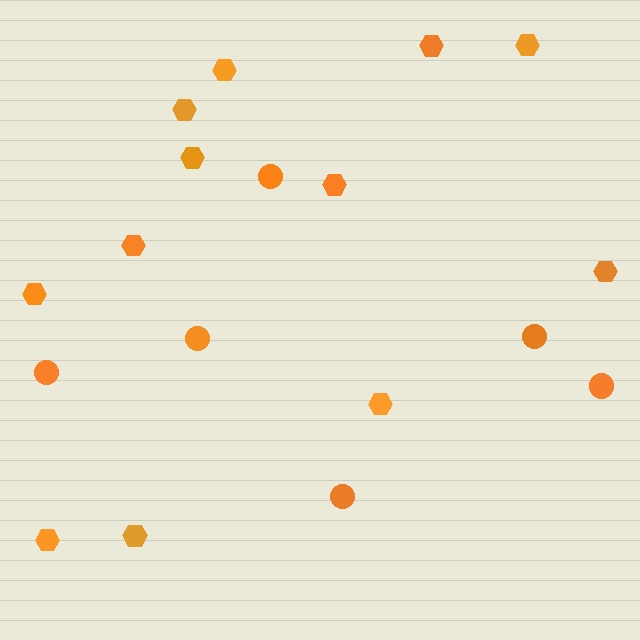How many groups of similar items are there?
There are 2 groups: one group of hexagons (12) and one group of circles (6).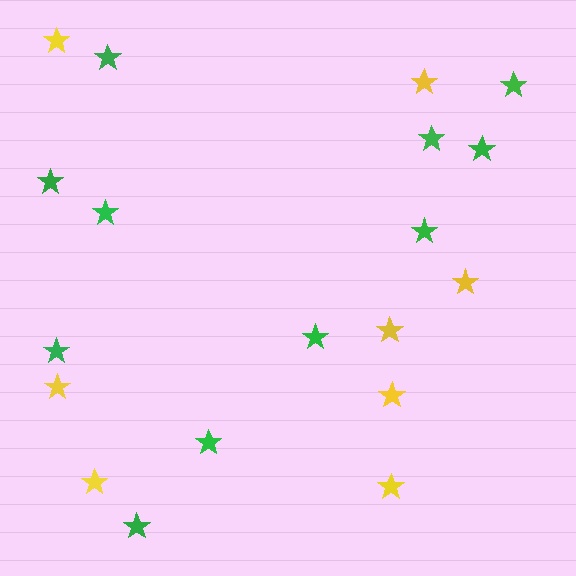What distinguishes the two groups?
There are 2 groups: one group of yellow stars (8) and one group of green stars (11).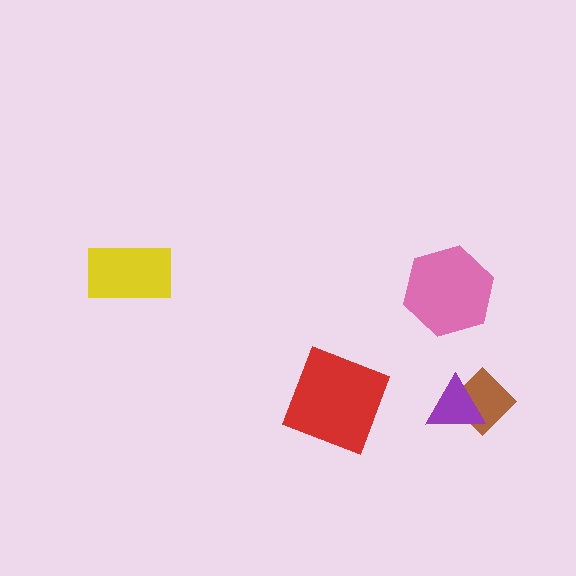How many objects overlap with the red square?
0 objects overlap with the red square.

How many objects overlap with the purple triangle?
1 object overlaps with the purple triangle.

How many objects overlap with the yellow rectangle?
0 objects overlap with the yellow rectangle.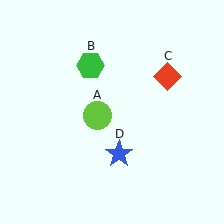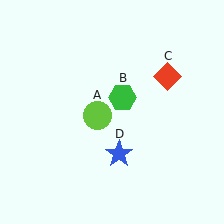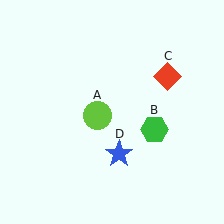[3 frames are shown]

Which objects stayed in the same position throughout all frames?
Lime circle (object A) and red diamond (object C) and blue star (object D) remained stationary.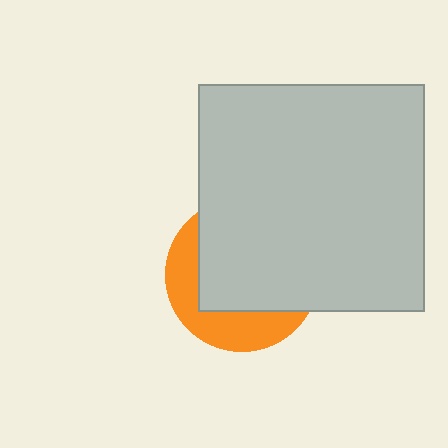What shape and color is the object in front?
The object in front is a light gray square.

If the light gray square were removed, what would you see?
You would see the complete orange circle.